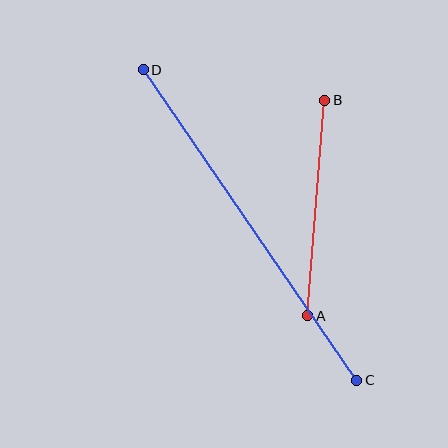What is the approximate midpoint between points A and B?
The midpoint is at approximately (316, 208) pixels.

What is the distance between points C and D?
The distance is approximately 377 pixels.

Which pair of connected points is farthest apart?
Points C and D are farthest apart.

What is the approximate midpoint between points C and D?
The midpoint is at approximately (250, 225) pixels.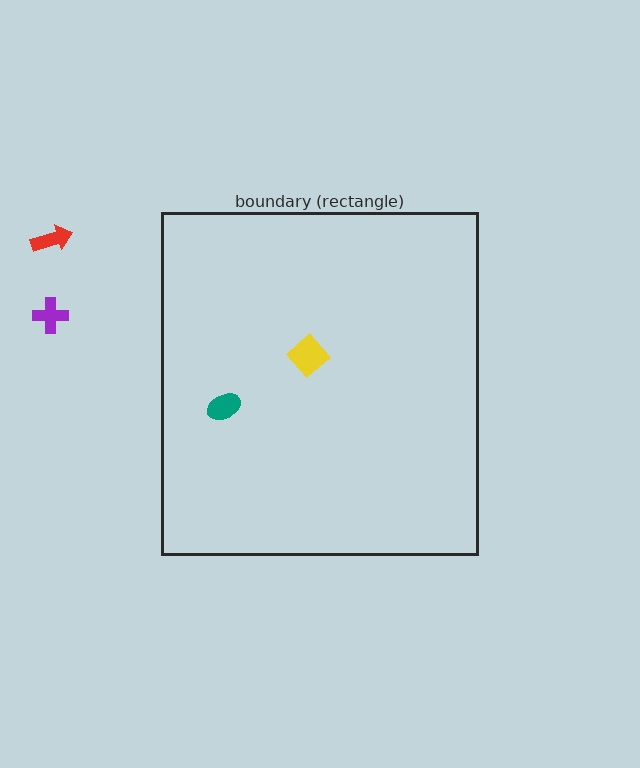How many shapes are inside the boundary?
2 inside, 2 outside.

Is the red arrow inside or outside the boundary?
Outside.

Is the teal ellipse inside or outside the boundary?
Inside.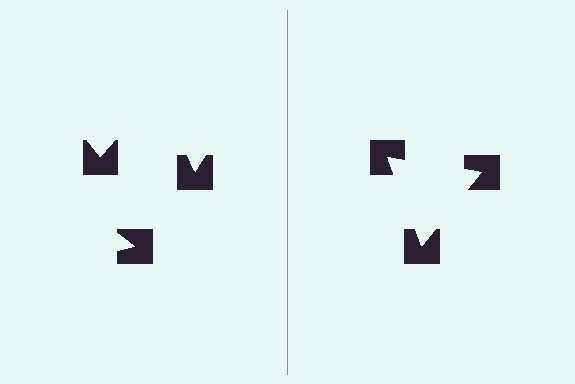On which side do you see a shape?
An illusory triangle appears on the right side. On the left side the wedge cuts are rotated, so no coherent shape forms.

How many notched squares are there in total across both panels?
6 — 3 on each side.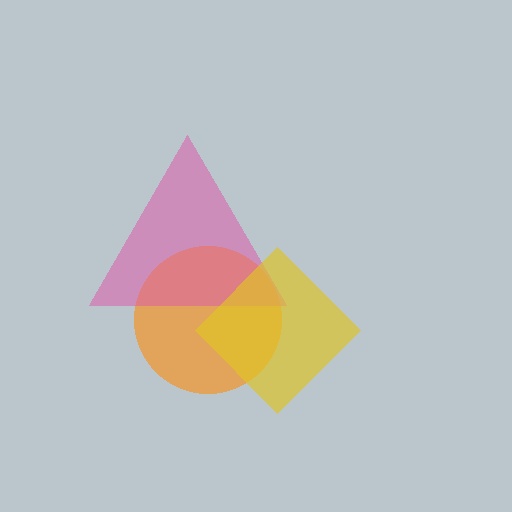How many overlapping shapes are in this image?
There are 3 overlapping shapes in the image.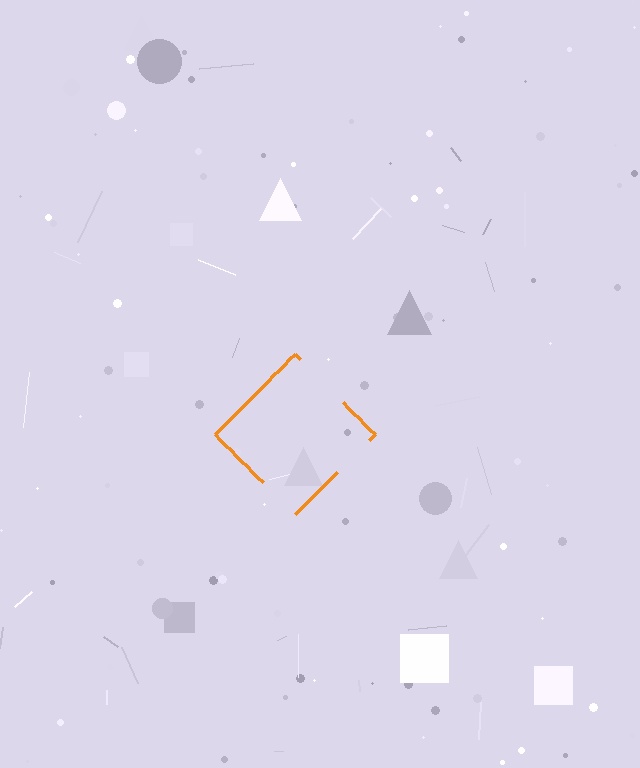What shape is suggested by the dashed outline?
The dashed outline suggests a diamond.